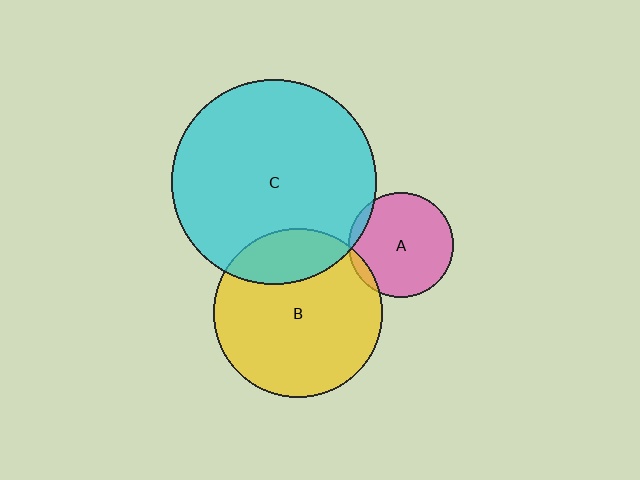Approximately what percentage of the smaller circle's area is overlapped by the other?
Approximately 5%.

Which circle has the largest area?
Circle C (cyan).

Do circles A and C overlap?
Yes.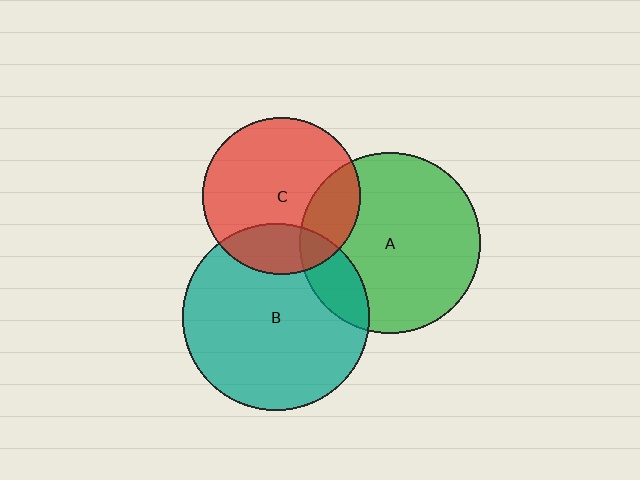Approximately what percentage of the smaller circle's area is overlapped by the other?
Approximately 20%.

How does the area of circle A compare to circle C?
Approximately 1.3 times.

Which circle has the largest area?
Circle B (teal).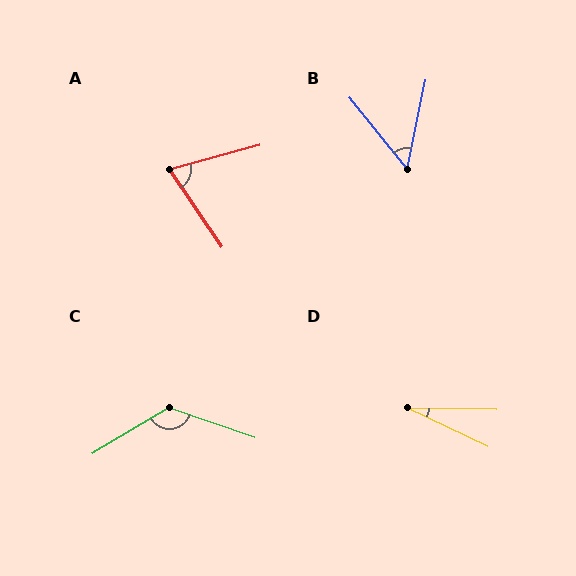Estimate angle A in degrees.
Approximately 71 degrees.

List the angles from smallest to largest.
D (25°), B (50°), A (71°), C (130°).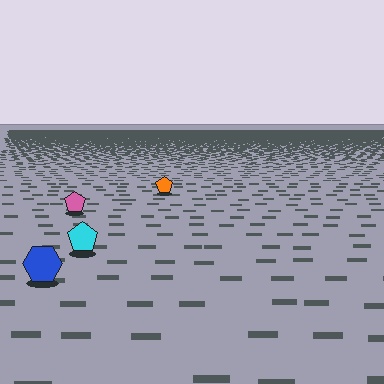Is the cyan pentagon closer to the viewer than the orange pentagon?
Yes. The cyan pentagon is closer — you can tell from the texture gradient: the ground texture is coarser near it.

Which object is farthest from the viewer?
The orange pentagon is farthest from the viewer. It appears smaller and the ground texture around it is denser.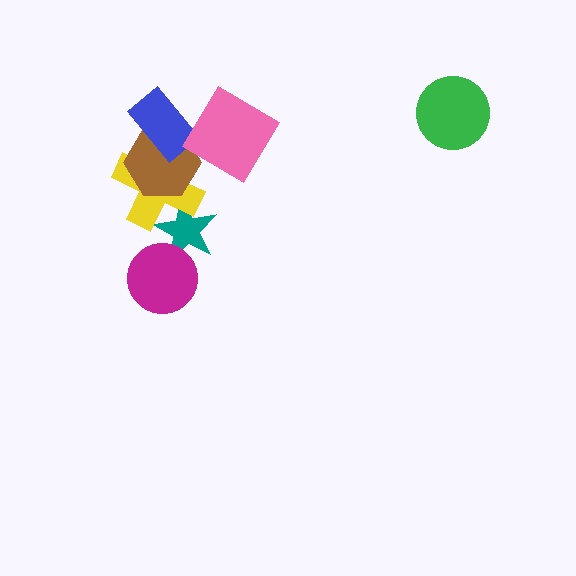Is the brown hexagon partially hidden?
Yes, it is partially covered by another shape.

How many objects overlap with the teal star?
2 objects overlap with the teal star.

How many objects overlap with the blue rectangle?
3 objects overlap with the blue rectangle.